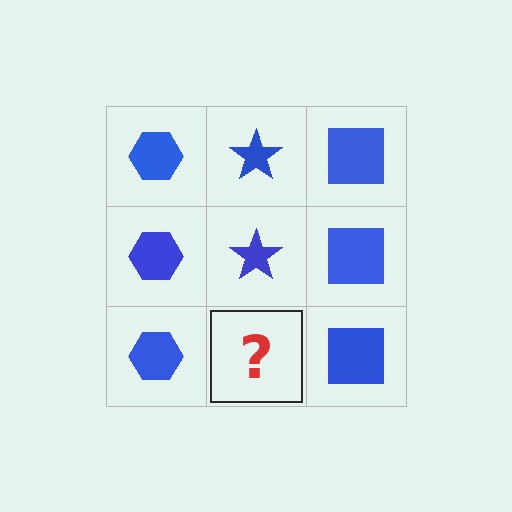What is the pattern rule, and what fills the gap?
The rule is that each column has a consistent shape. The gap should be filled with a blue star.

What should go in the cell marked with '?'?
The missing cell should contain a blue star.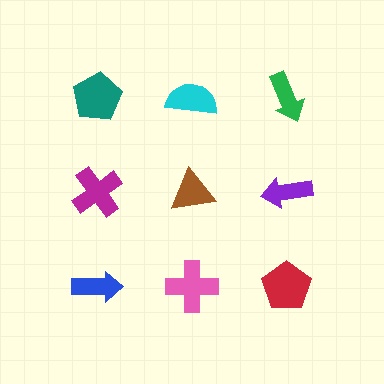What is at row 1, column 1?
A teal pentagon.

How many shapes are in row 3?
3 shapes.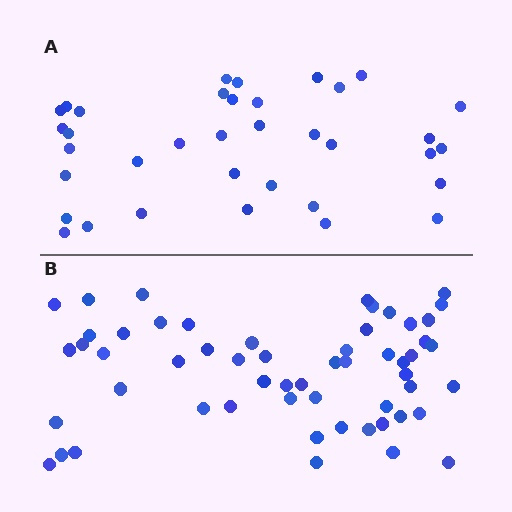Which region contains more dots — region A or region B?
Region B (the bottom region) has more dots.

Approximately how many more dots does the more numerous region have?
Region B has approximately 20 more dots than region A.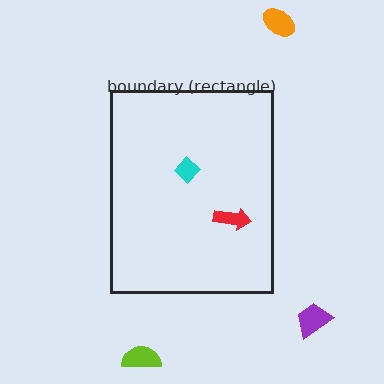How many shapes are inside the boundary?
2 inside, 3 outside.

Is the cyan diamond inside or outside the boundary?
Inside.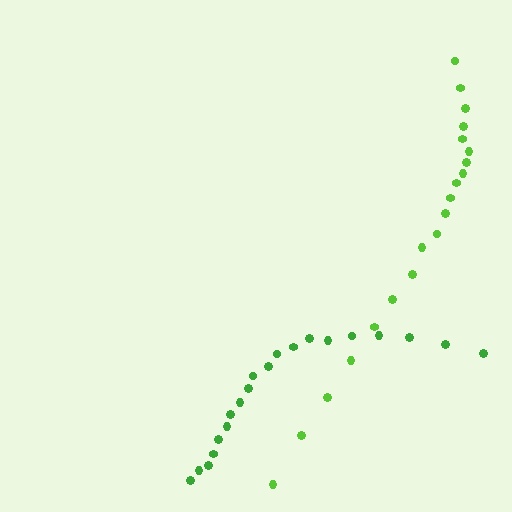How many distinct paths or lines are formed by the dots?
There are 2 distinct paths.